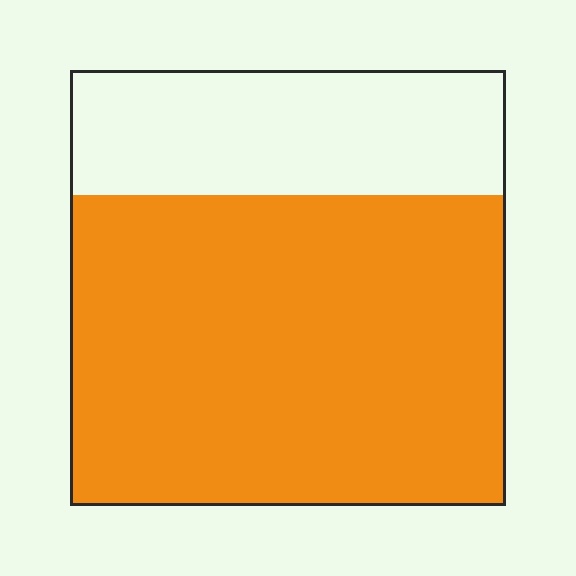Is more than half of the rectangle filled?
Yes.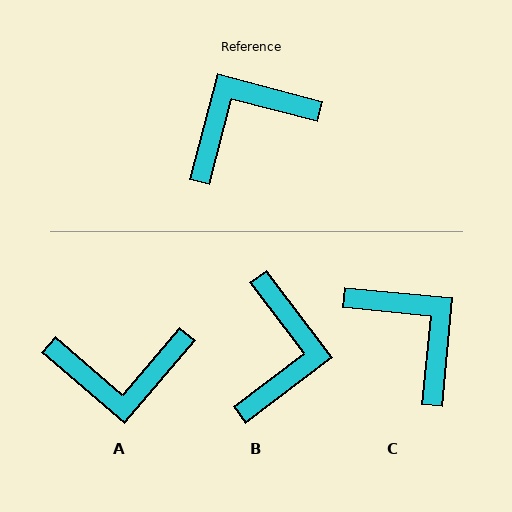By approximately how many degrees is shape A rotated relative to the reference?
Approximately 154 degrees counter-clockwise.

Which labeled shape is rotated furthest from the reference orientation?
A, about 154 degrees away.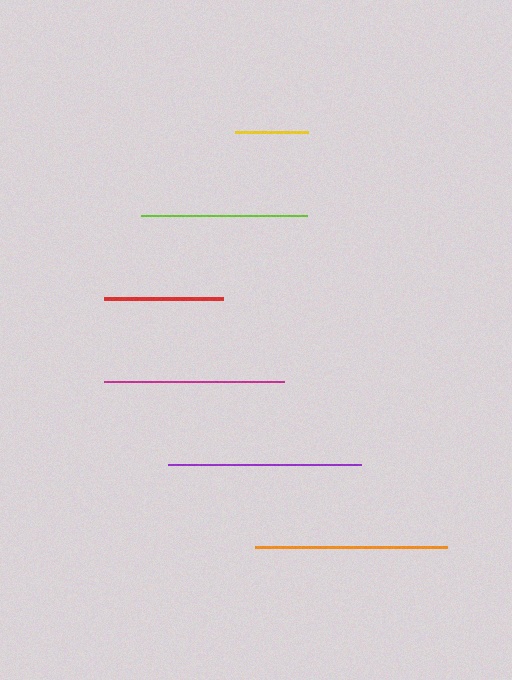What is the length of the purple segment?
The purple segment is approximately 192 pixels long.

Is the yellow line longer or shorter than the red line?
The red line is longer than the yellow line.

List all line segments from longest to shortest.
From longest to shortest: purple, orange, magenta, lime, red, yellow.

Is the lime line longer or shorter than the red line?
The lime line is longer than the red line.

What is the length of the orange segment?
The orange segment is approximately 192 pixels long.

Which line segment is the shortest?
The yellow line is the shortest at approximately 73 pixels.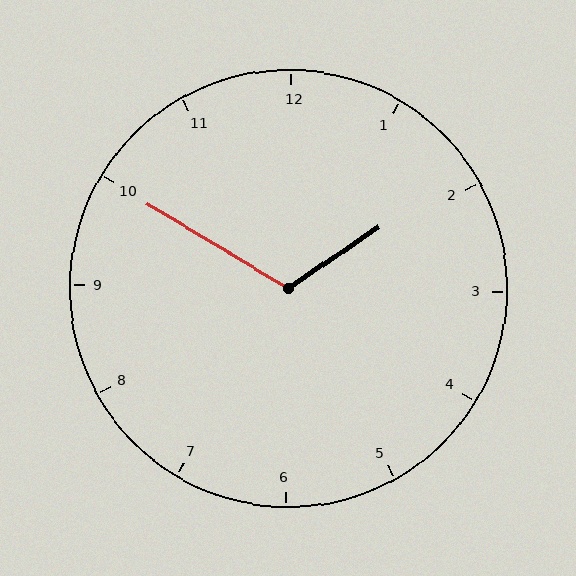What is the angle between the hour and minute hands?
Approximately 115 degrees.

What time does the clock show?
1:50.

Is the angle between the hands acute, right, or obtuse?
It is obtuse.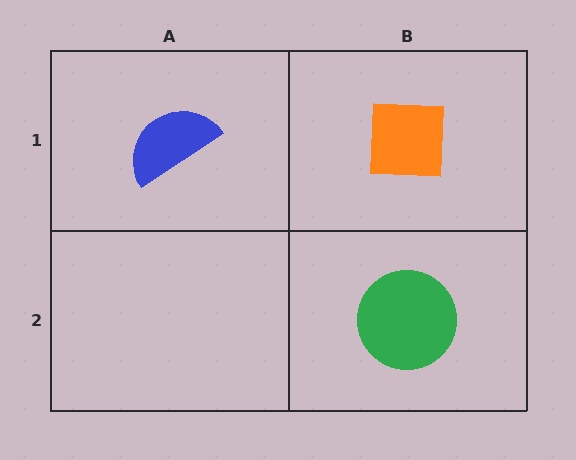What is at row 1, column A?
A blue semicircle.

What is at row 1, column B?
An orange square.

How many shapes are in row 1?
2 shapes.